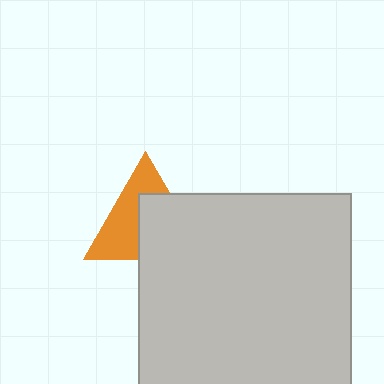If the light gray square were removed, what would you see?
You would see the complete orange triangle.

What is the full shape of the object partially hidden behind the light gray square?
The partially hidden object is an orange triangle.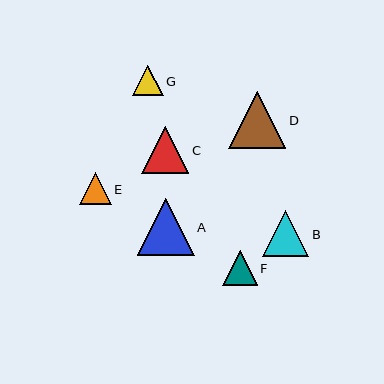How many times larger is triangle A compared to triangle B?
Triangle A is approximately 1.2 times the size of triangle B.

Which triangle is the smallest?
Triangle G is the smallest with a size of approximately 30 pixels.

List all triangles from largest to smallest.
From largest to smallest: D, A, C, B, F, E, G.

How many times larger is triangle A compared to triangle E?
Triangle A is approximately 1.8 times the size of triangle E.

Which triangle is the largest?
Triangle D is the largest with a size of approximately 57 pixels.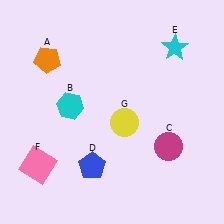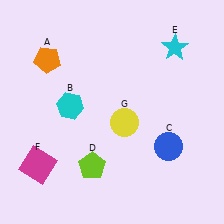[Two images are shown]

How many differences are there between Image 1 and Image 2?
There are 3 differences between the two images.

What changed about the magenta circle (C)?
In Image 1, C is magenta. In Image 2, it changed to blue.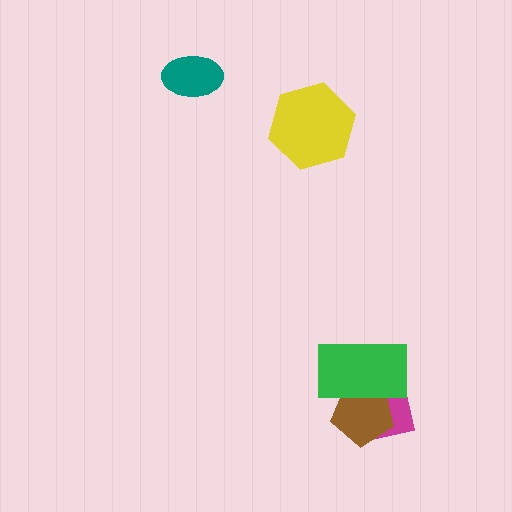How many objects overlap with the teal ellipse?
0 objects overlap with the teal ellipse.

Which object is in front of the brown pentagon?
The green rectangle is in front of the brown pentagon.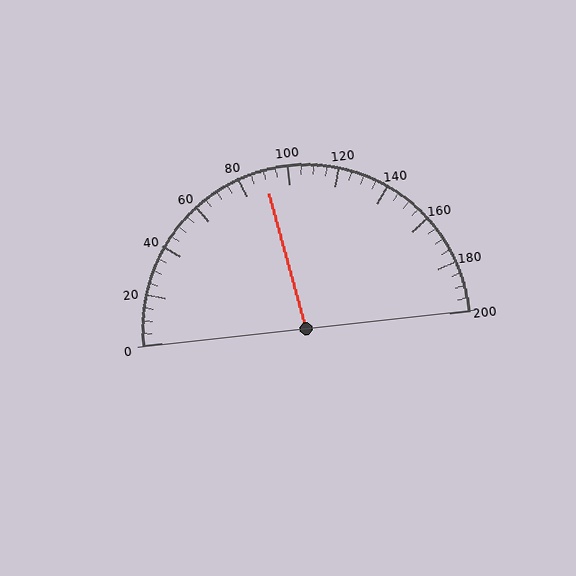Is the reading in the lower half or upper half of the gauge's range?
The reading is in the lower half of the range (0 to 200).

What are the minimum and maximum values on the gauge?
The gauge ranges from 0 to 200.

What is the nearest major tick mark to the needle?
The nearest major tick mark is 80.